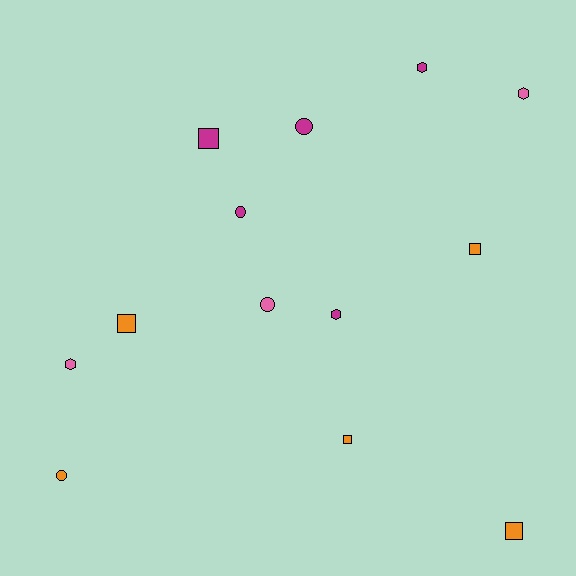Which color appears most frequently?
Orange, with 5 objects.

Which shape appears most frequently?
Square, with 5 objects.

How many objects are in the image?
There are 13 objects.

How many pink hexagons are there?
There are 2 pink hexagons.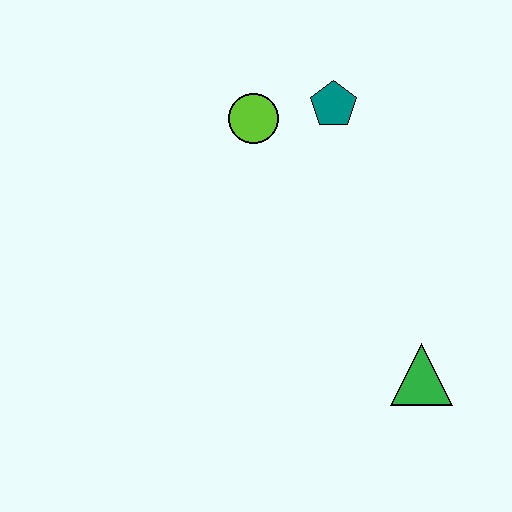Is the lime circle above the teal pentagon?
No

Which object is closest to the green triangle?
The teal pentagon is closest to the green triangle.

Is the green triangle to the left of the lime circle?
No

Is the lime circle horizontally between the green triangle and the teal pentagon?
No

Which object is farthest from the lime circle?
The green triangle is farthest from the lime circle.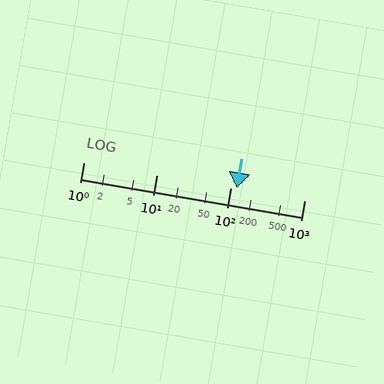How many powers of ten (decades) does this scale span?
The scale spans 3 decades, from 1 to 1000.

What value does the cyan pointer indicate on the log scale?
The pointer indicates approximately 120.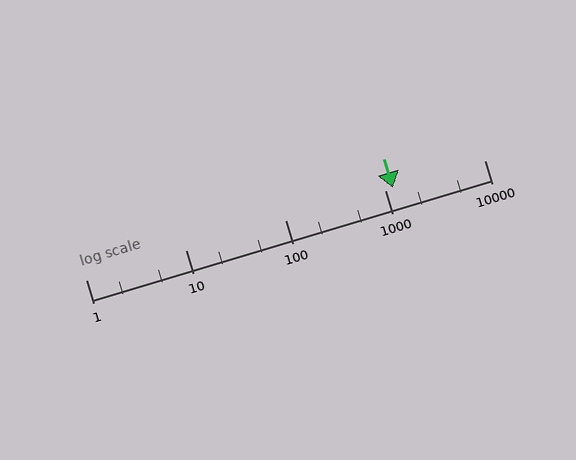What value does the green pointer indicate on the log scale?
The pointer indicates approximately 1200.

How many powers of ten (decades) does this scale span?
The scale spans 4 decades, from 1 to 10000.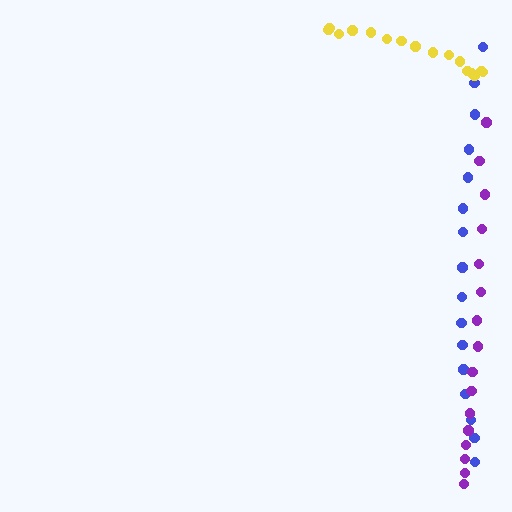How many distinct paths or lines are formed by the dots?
There are 3 distinct paths.